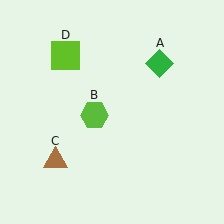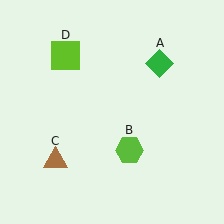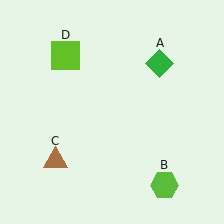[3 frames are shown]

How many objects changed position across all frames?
1 object changed position: lime hexagon (object B).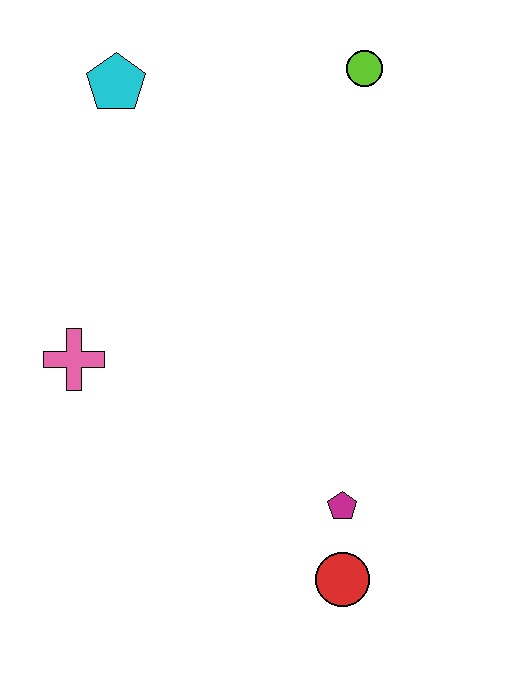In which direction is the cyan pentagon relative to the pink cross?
The cyan pentagon is above the pink cross.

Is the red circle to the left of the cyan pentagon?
No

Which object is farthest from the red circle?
The cyan pentagon is farthest from the red circle.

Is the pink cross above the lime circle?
No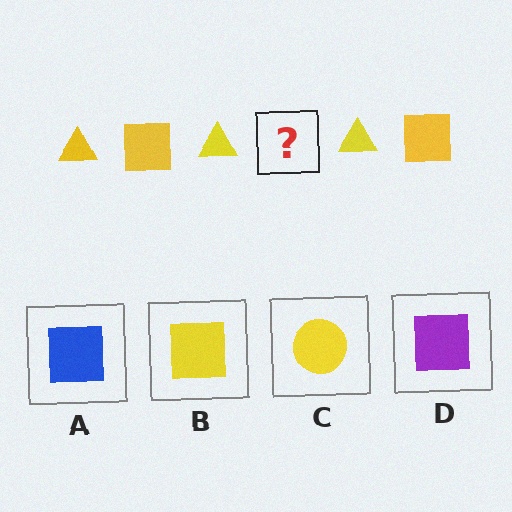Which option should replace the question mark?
Option B.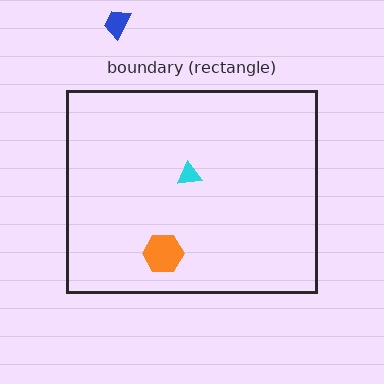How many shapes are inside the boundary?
2 inside, 1 outside.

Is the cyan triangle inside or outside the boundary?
Inside.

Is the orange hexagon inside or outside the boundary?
Inside.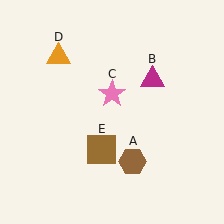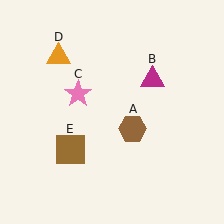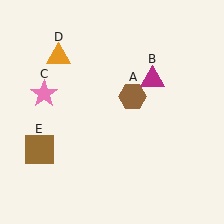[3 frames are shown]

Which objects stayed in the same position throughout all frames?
Magenta triangle (object B) and orange triangle (object D) remained stationary.